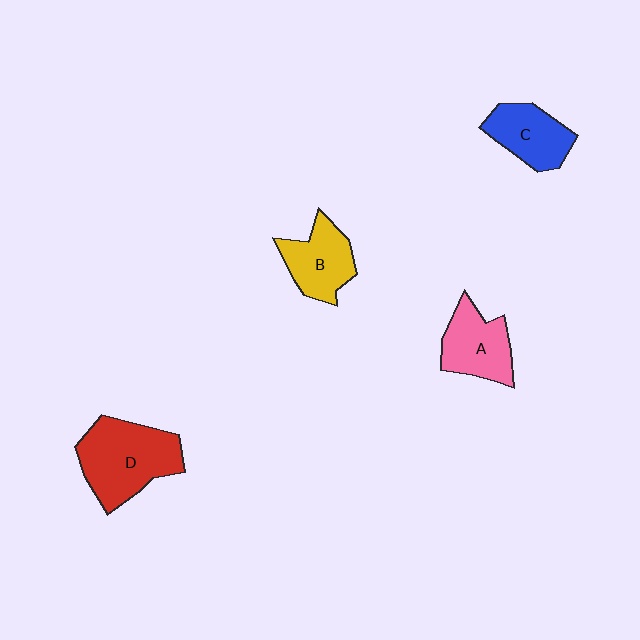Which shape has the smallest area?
Shape C (blue).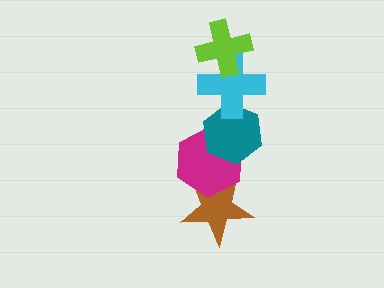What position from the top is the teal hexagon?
The teal hexagon is 3rd from the top.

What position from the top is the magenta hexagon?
The magenta hexagon is 4th from the top.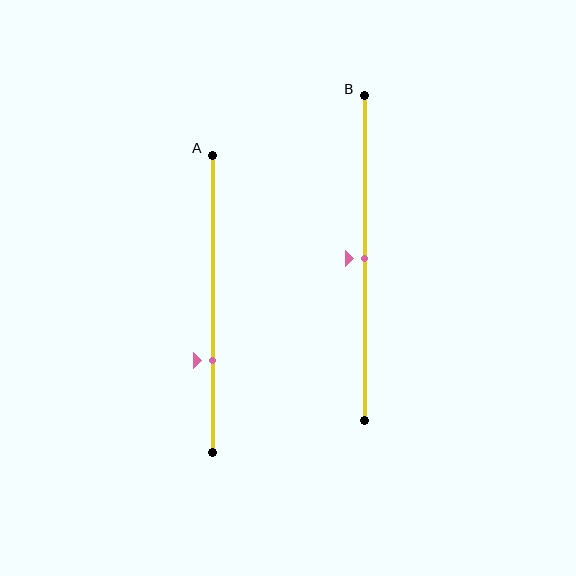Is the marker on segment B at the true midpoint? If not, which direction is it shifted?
Yes, the marker on segment B is at the true midpoint.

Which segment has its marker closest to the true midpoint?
Segment B has its marker closest to the true midpoint.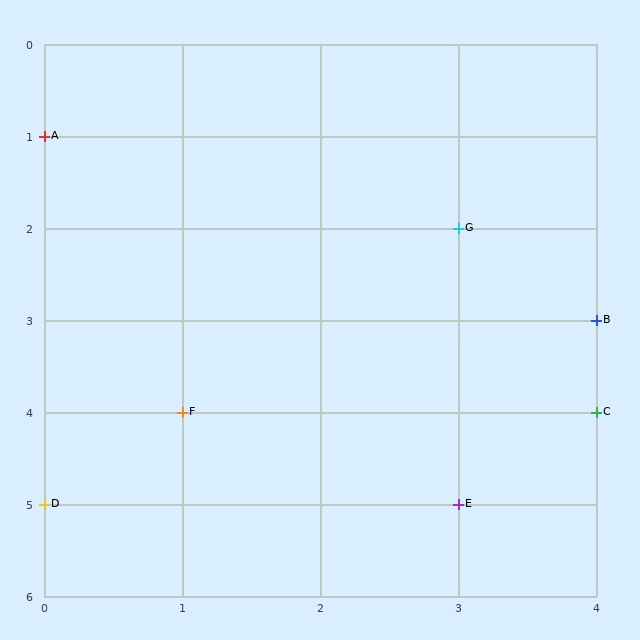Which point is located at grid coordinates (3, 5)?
Point E is at (3, 5).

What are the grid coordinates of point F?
Point F is at grid coordinates (1, 4).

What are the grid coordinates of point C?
Point C is at grid coordinates (4, 4).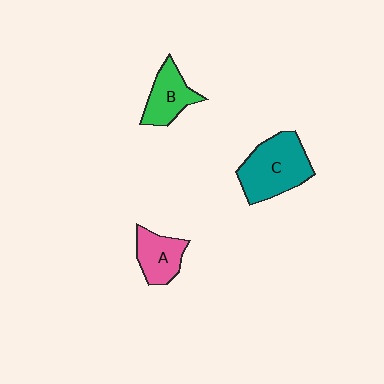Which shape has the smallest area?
Shape A (pink).